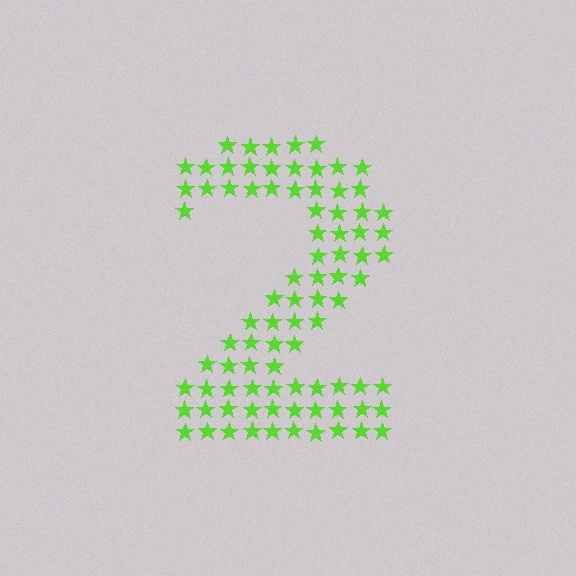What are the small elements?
The small elements are stars.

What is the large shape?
The large shape is the digit 2.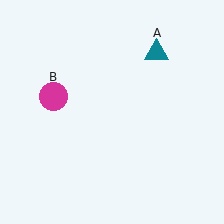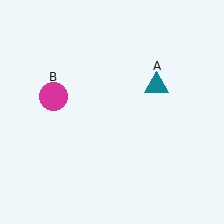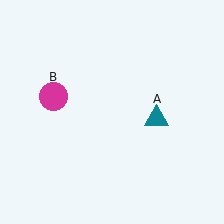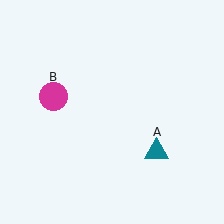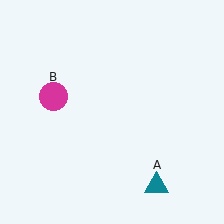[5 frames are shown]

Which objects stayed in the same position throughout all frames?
Magenta circle (object B) remained stationary.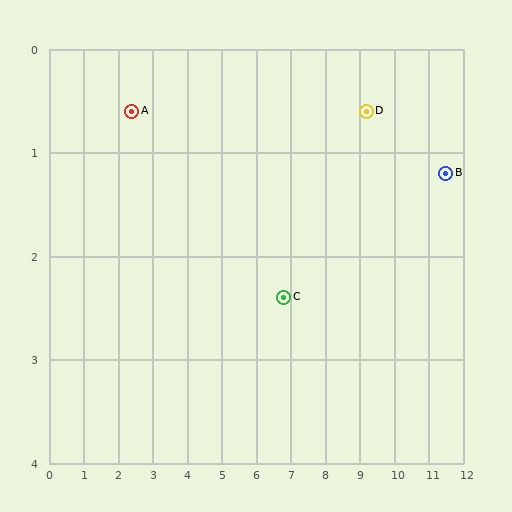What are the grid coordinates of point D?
Point D is at approximately (9.2, 0.6).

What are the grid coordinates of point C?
Point C is at approximately (6.8, 2.4).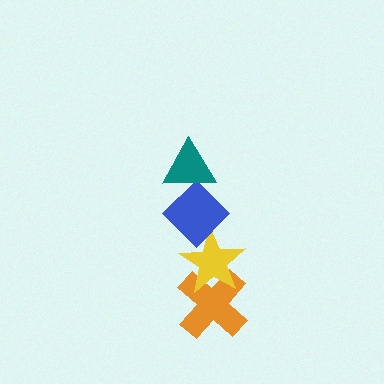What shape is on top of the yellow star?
The blue diamond is on top of the yellow star.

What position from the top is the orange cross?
The orange cross is 4th from the top.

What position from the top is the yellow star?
The yellow star is 3rd from the top.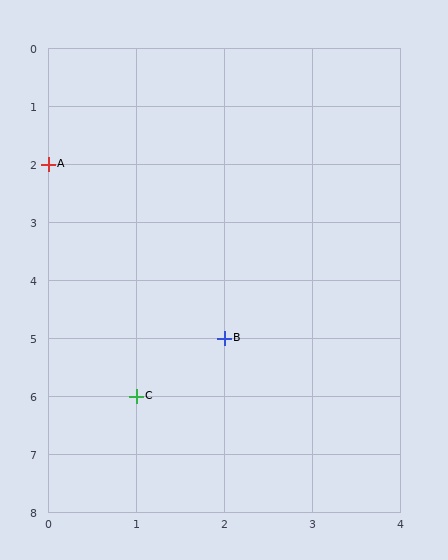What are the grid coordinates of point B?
Point B is at grid coordinates (2, 5).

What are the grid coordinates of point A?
Point A is at grid coordinates (0, 2).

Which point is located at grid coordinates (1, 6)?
Point C is at (1, 6).